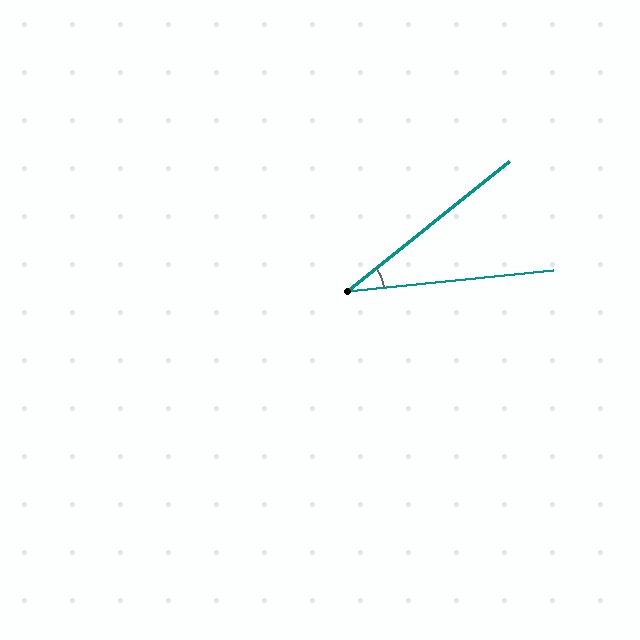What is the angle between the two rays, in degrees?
Approximately 33 degrees.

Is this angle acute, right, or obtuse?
It is acute.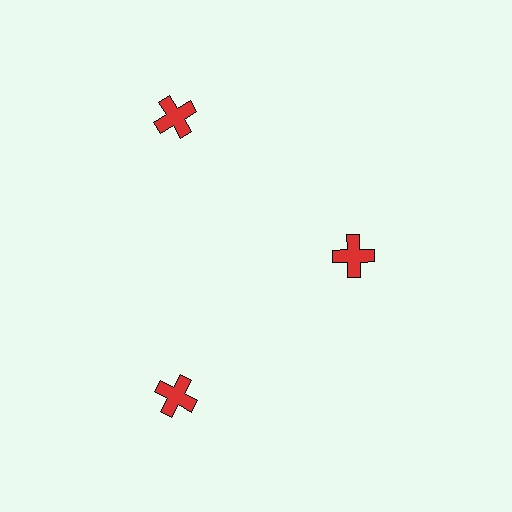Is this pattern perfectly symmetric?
No. The 3 red crosses are arranged in a ring, but one element near the 3 o'clock position is pulled inward toward the center, breaking the 3-fold rotational symmetry.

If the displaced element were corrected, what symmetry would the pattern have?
It would have 3-fold rotational symmetry — the pattern would map onto itself every 120 degrees.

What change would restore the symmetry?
The symmetry would be restored by moving it outward, back onto the ring so that all 3 crosses sit at equal angles and equal distance from the center.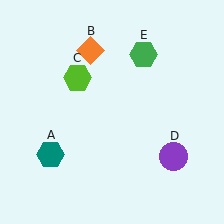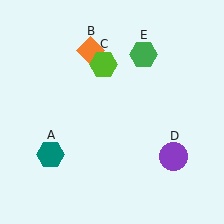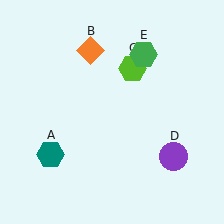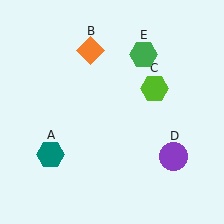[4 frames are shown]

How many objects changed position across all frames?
1 object changed position: lime hexagon (object C).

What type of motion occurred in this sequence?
The lime hexagon (object C) rotated clockwise around the center of the scene.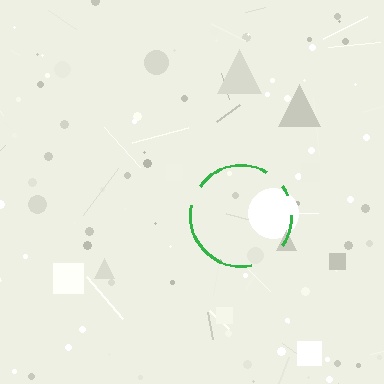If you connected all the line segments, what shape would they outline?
They would outline a circle.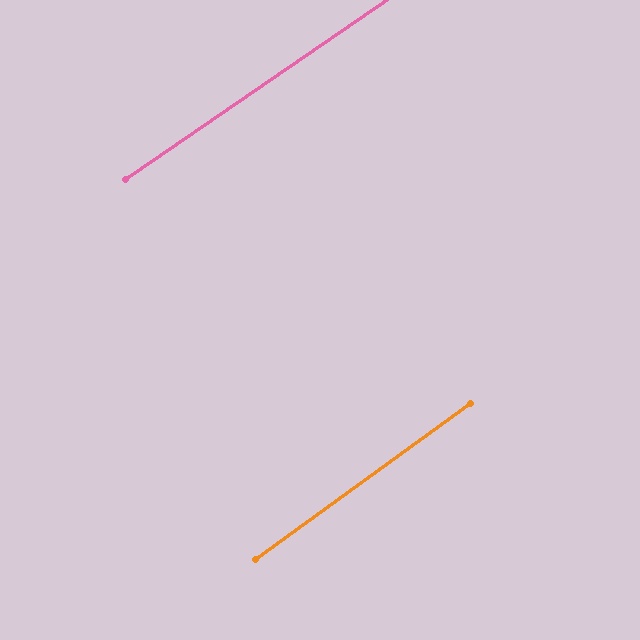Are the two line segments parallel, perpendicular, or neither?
Parallel — their directions differ by only 1.3°.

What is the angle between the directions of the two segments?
Approximately 1 degree.